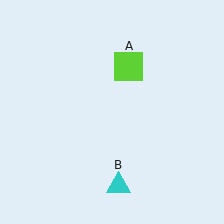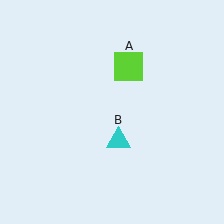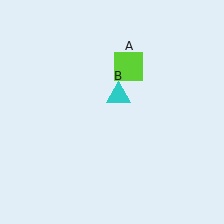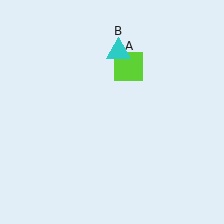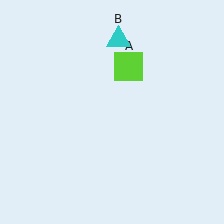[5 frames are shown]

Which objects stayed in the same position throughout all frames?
Lime square (object A) remained stationary.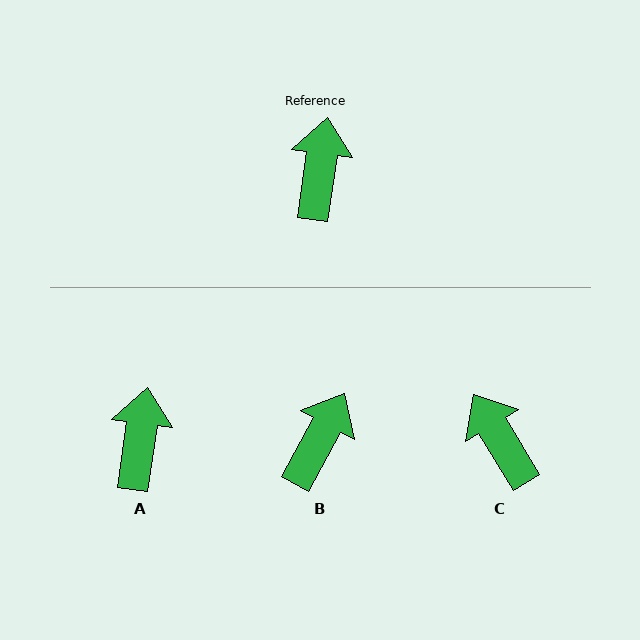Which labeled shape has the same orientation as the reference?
A.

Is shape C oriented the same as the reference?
No, it is off by about 39 degrees.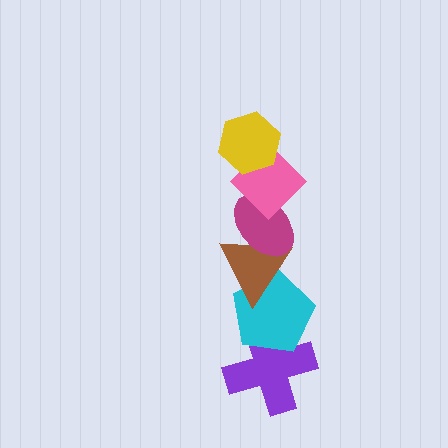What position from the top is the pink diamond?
The pink diamond is 2nd from the top.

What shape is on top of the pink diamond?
The yellow hexagon is on top of the pink diamond.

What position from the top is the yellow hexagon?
The yellow hexagon is 1st from the top.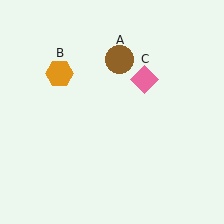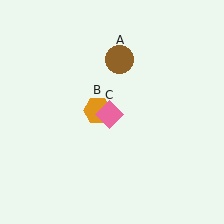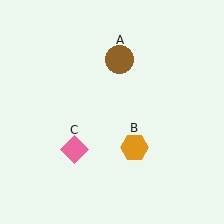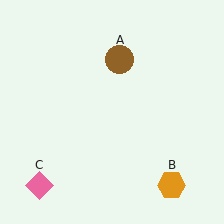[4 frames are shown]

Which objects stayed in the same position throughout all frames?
Brown circle (object A) remained stationary.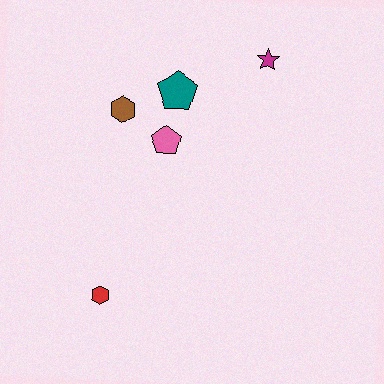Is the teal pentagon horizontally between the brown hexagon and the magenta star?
Yes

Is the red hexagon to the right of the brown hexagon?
No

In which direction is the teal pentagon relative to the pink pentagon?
The teal pentagon is above the pink pentagon.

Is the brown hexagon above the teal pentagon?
No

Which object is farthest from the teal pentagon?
The red hexagon is farthest from the teal pentagon.